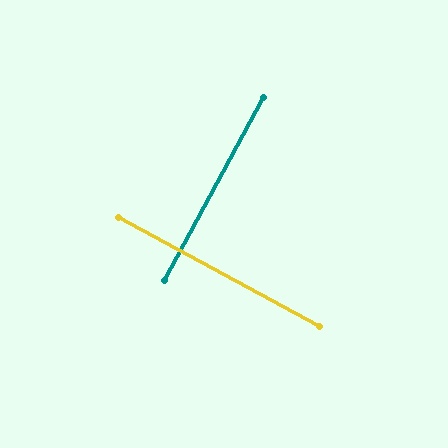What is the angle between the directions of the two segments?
Approximately 90 degrees.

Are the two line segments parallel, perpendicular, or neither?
Perpendicular — they meet at approximately 90°.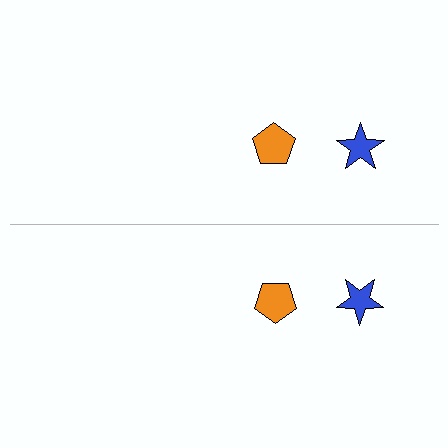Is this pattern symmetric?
Yes, this pattern has bilateral (reflection) symmetry.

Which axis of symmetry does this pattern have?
The pattern has a horizontal axis of symmetry running through the center of the image.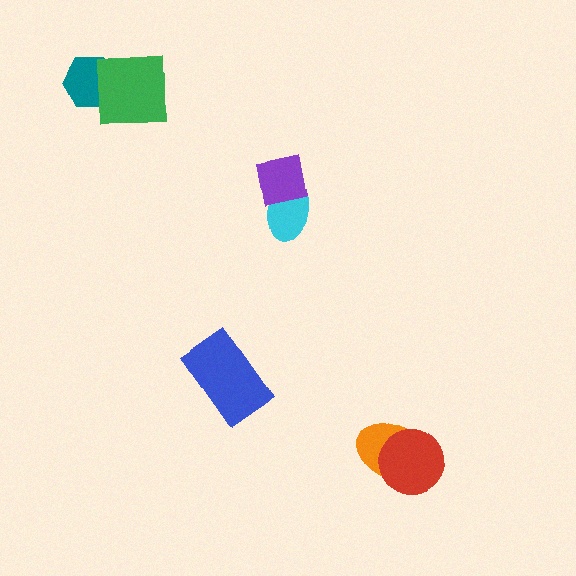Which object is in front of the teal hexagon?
The green square is in front of the teal hexagon.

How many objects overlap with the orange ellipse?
1 object overlaps with the orange ellipse.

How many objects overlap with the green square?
1 object overlaps with the green square.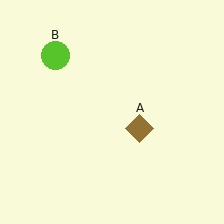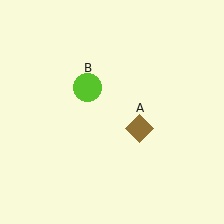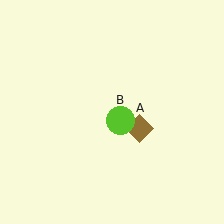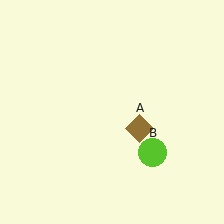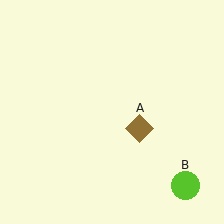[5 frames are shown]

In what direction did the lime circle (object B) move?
The lime circle (object B) moved down and to the right.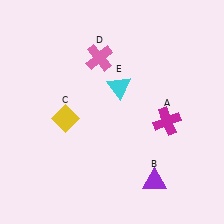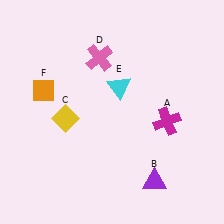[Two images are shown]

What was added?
An orange diamond (F) was added in Image 2.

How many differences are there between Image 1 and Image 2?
There is 1 difference between the two images.